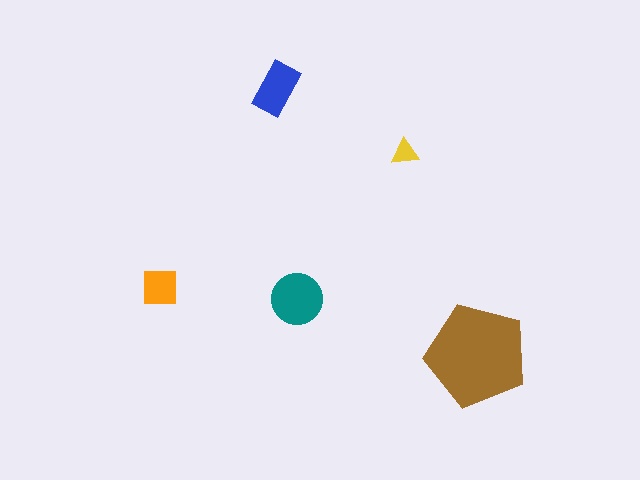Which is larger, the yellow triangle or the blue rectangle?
The blue rectangle.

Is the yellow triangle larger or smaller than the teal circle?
Smaller.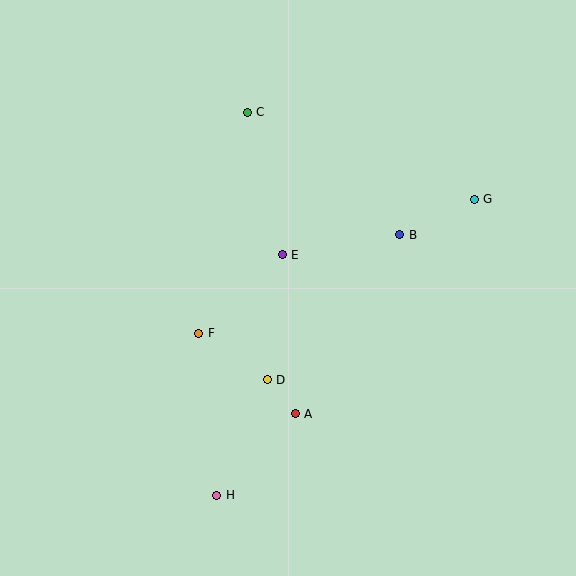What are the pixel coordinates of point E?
Point E is at (282, 255).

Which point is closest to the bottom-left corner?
Point H is closest to the bottom-left corner.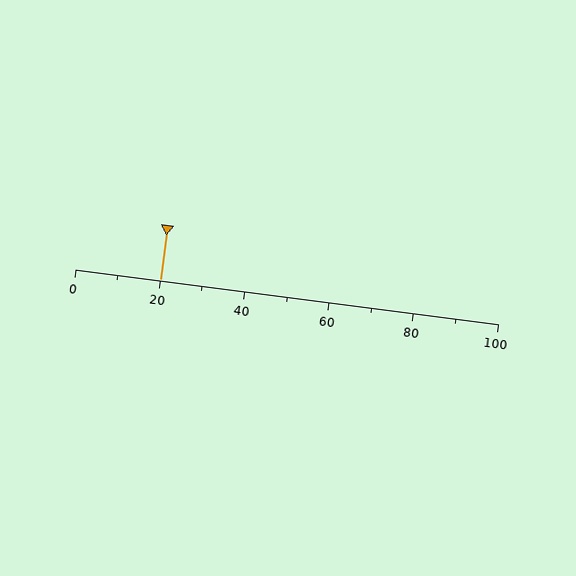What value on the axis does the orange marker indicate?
The marker indicates approximately 20.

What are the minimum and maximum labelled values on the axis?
The axis runs from 0 to 100.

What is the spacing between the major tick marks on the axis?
The major ticks are spaced 20 apart.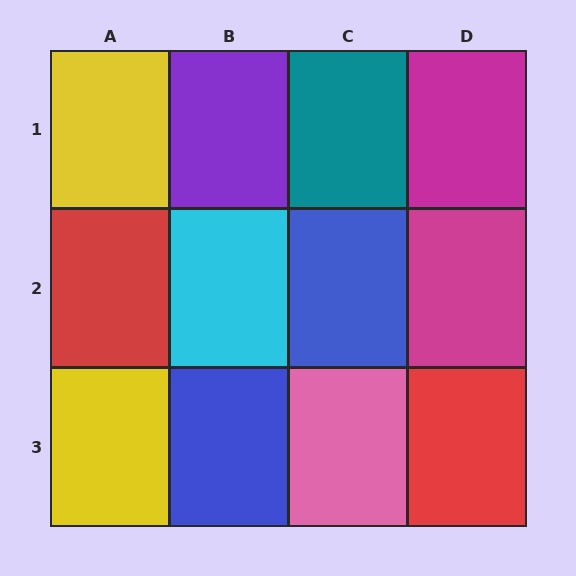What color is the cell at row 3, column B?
Blue.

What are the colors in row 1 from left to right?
Yellow, purple, teal, magenta.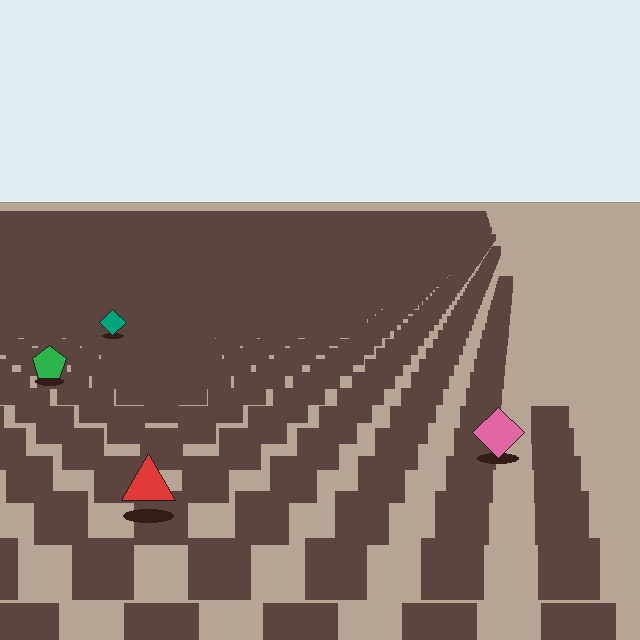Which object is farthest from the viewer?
The teal diamond is farthest from the viewer. It appears smaller and the ground texture around it is denser.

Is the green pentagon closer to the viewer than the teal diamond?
Yes. The green pentagon is closer — you can tell from the texture gradient: the ground texture is coarser near it.